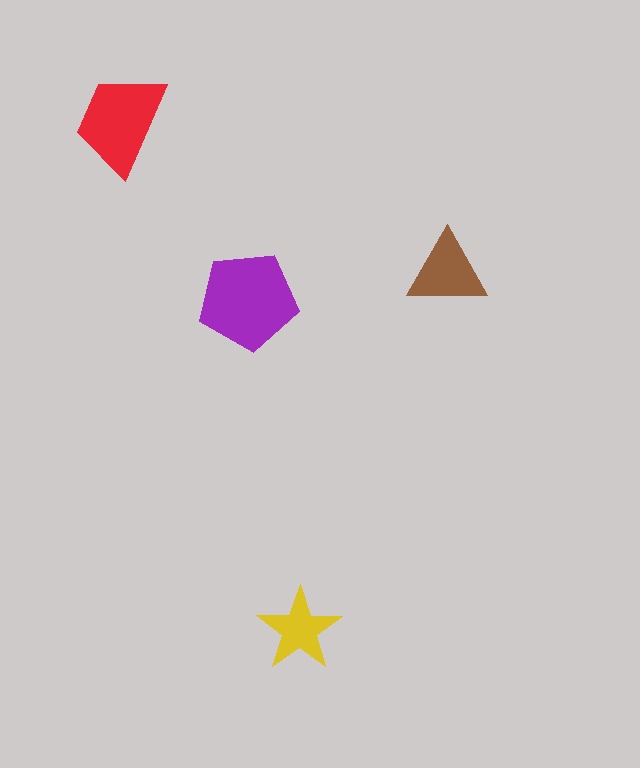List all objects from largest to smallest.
The purple pentagon, the red trapezoid, the brown triangle, the yellow star.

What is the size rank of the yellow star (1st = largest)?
4th.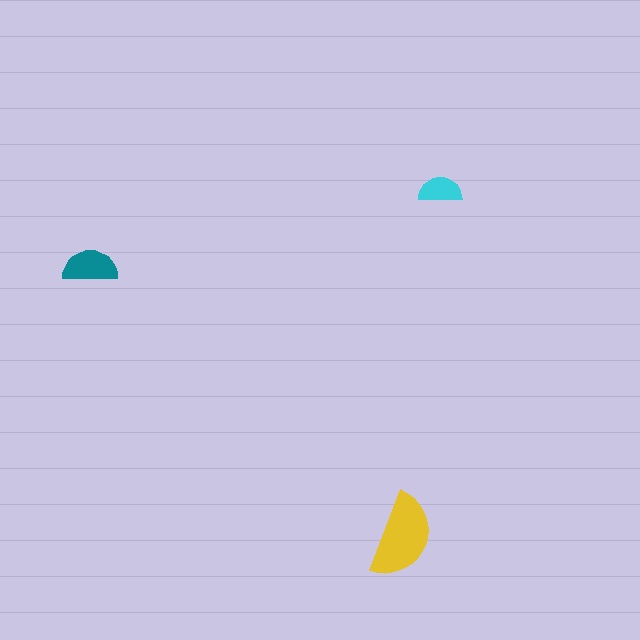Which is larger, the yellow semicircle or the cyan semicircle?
The yellow one.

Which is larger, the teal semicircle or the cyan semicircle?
The teal one.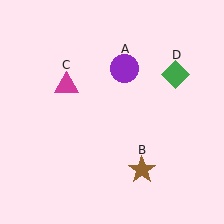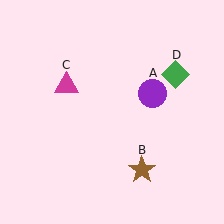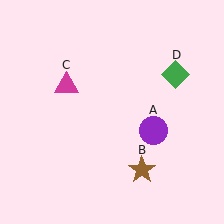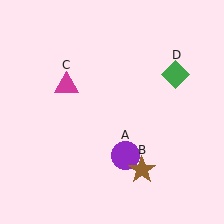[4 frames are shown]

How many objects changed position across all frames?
1 object changed position: purple circle (object A).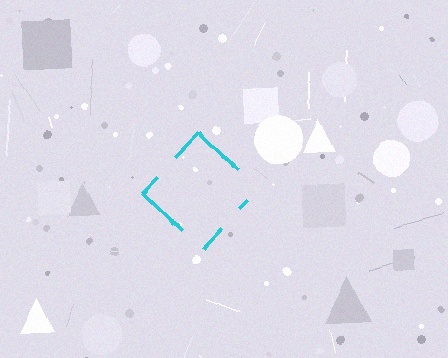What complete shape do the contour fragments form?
The contour fragments form a diamond.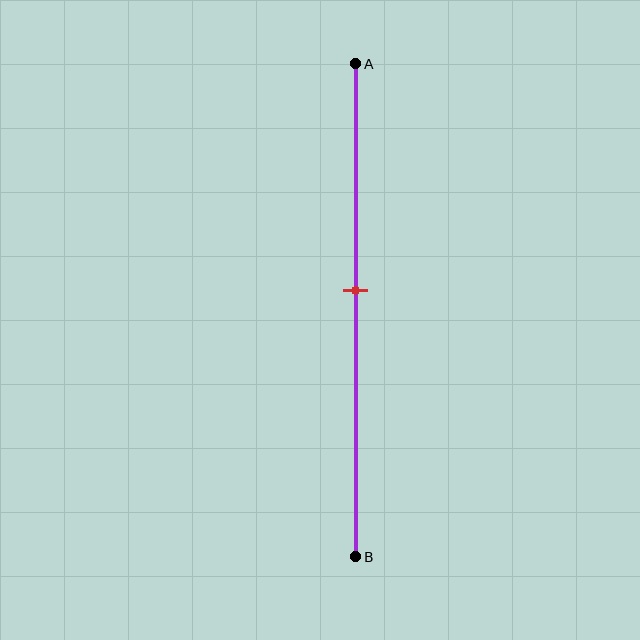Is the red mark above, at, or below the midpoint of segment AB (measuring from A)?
The red mark is above the midpoint of segment AB.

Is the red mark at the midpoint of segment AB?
No, the mark is at about 45% from A, not at the 50% midpoint.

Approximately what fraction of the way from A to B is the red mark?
The red mark is approximately 45% of the way from A to B.